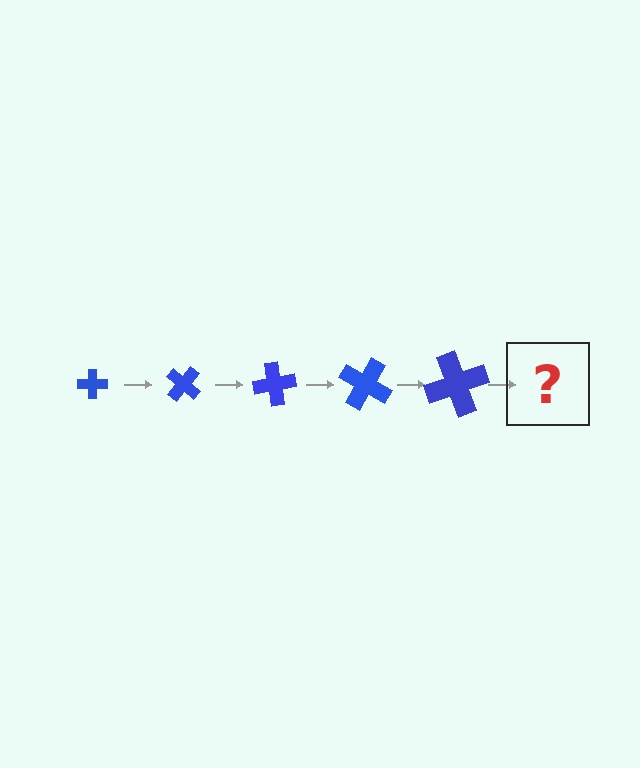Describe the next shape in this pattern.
It should be a cross, larger than the previous one and rotated 200 degrees from the start.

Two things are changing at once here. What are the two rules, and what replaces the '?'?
The two rules are that the cross grows larger each step and it rotates 40 degrees each step. The '?' should be a cross, larger than the previous one and rotated 200 degrees from the start.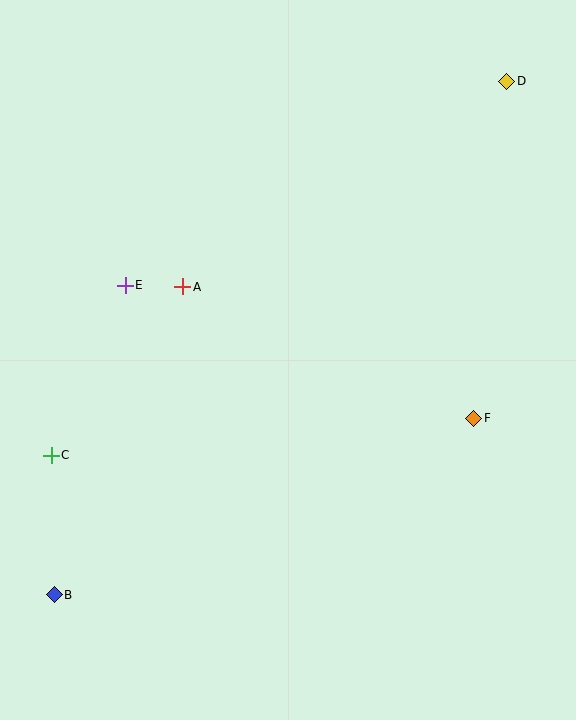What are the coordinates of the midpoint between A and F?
The midpoint between A and F is at (328, 353).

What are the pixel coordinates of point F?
Point F is at (474, 418).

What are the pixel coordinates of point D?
Point D is at (507, 81).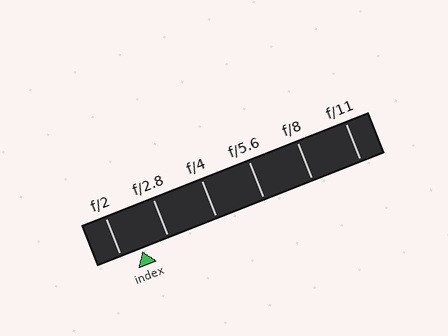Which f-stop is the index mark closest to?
The index mark is closest to f/2.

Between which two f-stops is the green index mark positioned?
The index mark is between f/2 and f/2.8.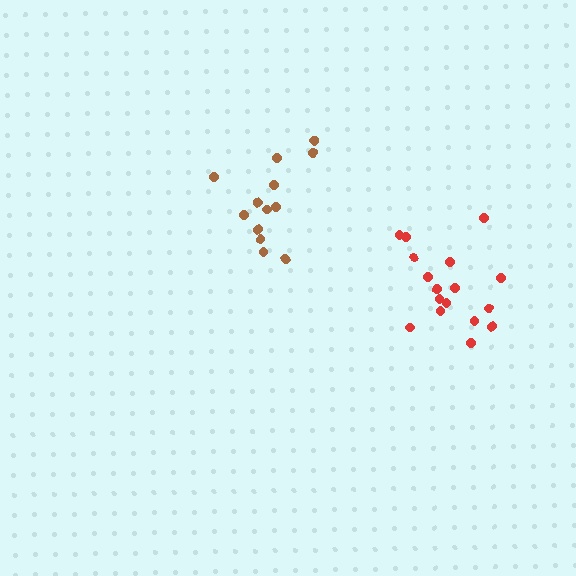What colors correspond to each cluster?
The clusters are colored: brown, red.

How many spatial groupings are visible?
There are 2 spatial groupings.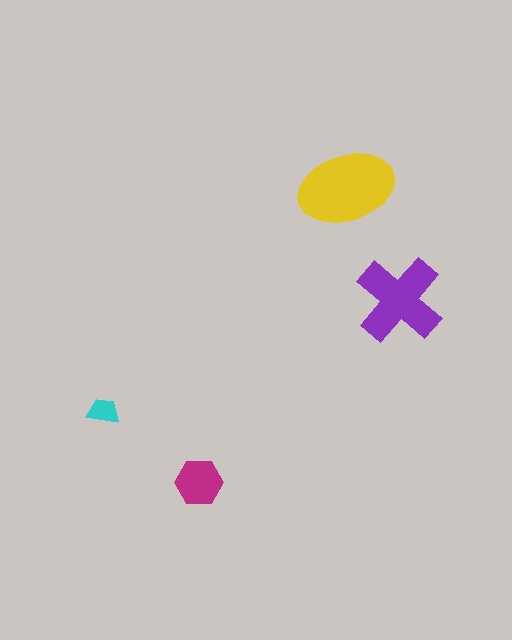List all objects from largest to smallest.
The yellow ellipse, the purple cross, the magenta hexagon, the cyan trapezoid.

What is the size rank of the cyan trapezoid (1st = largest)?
4th.